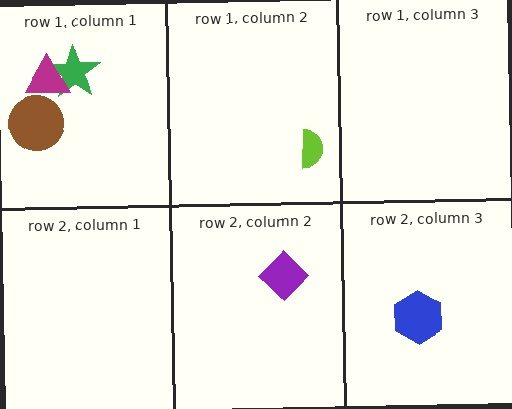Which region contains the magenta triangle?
The row 1, column 1 region.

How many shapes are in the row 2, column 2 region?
1.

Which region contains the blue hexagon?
The row 2, column 3 region.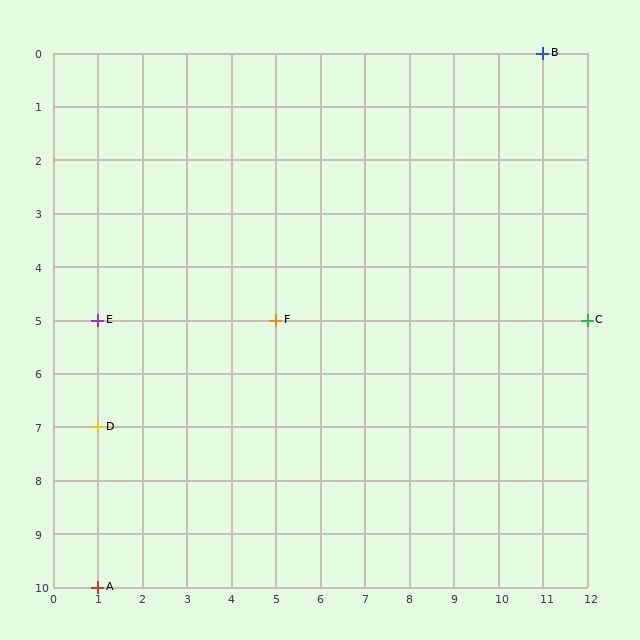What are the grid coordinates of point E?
Point E is at grid coordinates (1, 5).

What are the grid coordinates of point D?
Point D is at grid coordinates (1, 7).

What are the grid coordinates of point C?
Point C is at grid coordinates (12, 5).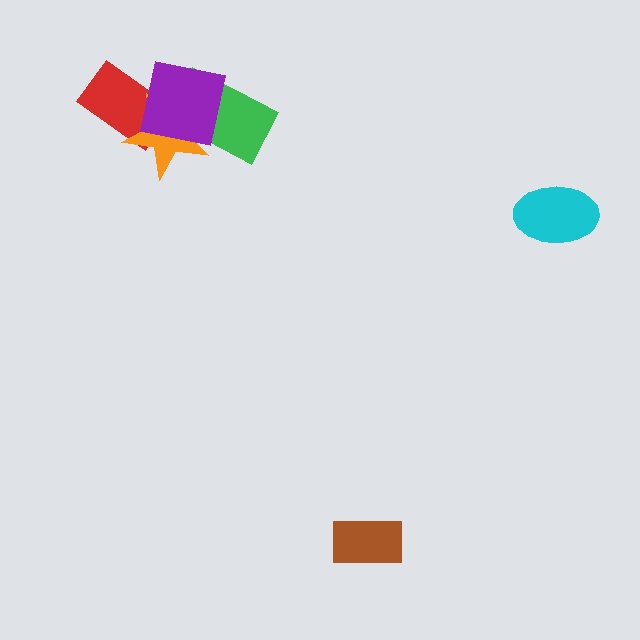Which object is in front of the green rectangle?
The purple square is in front of the green rectangle.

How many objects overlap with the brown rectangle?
0 objects overlap with the brown rectangle.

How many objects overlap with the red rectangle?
2 objects overlap with the red rectangle.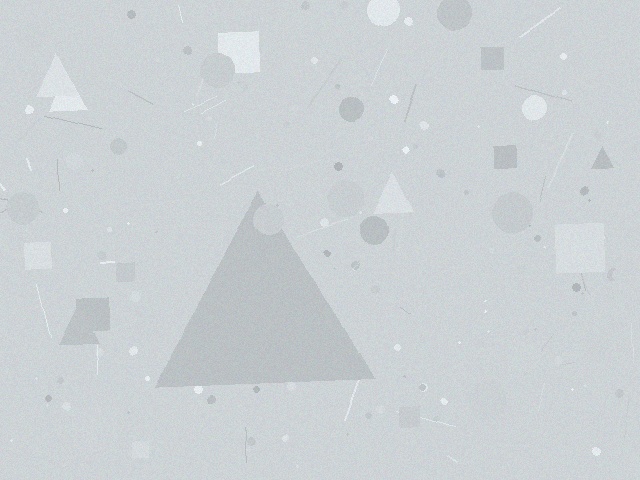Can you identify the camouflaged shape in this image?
The camouflaged shape is a triangle.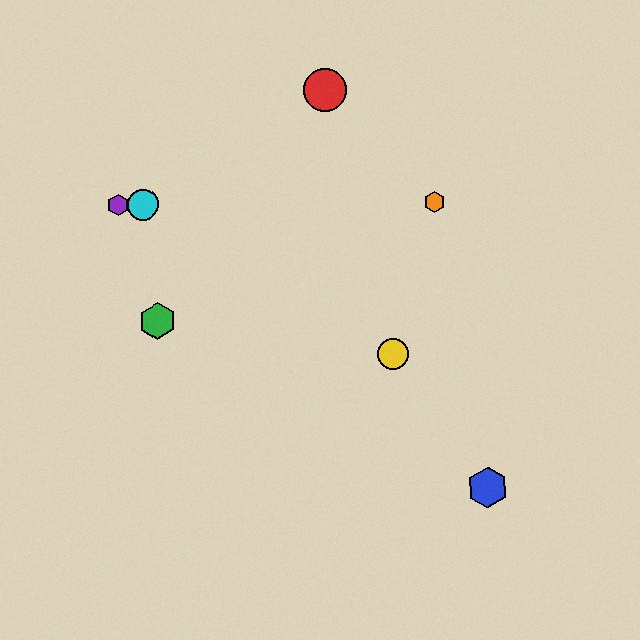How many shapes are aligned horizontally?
3 shapes (the purple hexagon, the orange hexagon, the cyan circle) are aligned horizontally.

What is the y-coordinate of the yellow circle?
The yellow circle is at y≈354.